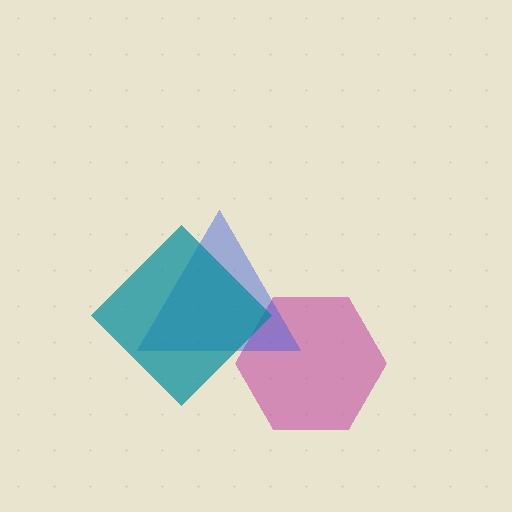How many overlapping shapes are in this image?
There are 3 overlapping shapes in the image.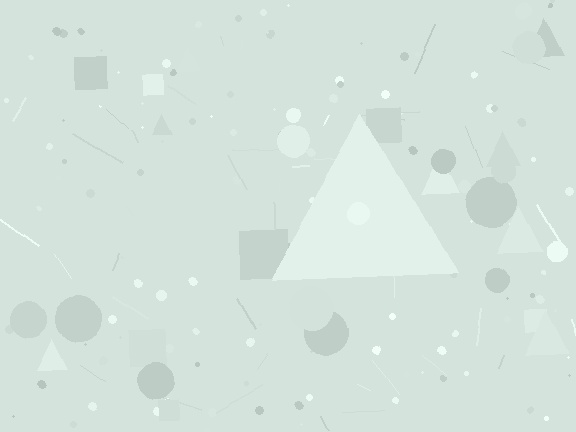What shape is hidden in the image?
A triangle is hidden in the image.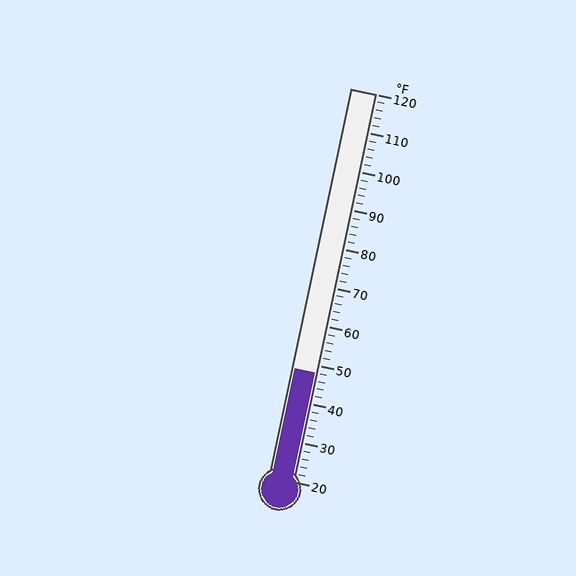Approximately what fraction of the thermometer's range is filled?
The thermometer is filled to approximately 30% of its range.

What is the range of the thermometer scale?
The thermometer scale ranges from 20°F to 120°F.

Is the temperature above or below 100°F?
The temperature is below 100°F.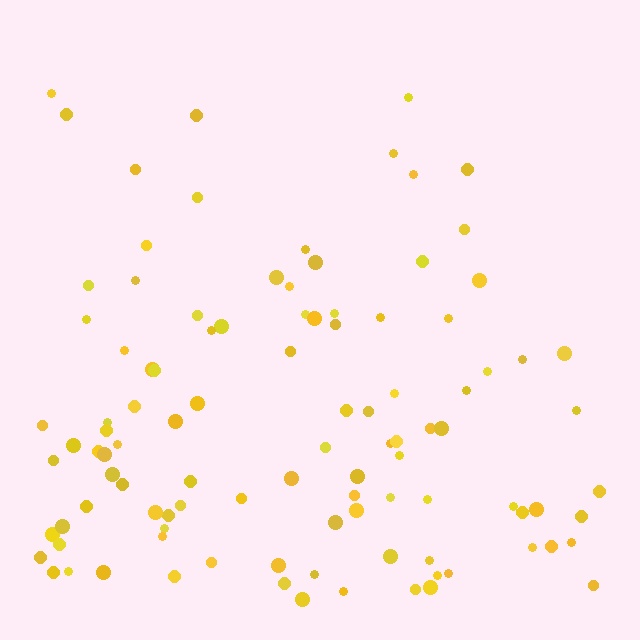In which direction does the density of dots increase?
From top to bottom, with the bottom side densest.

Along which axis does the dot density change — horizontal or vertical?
Vertical.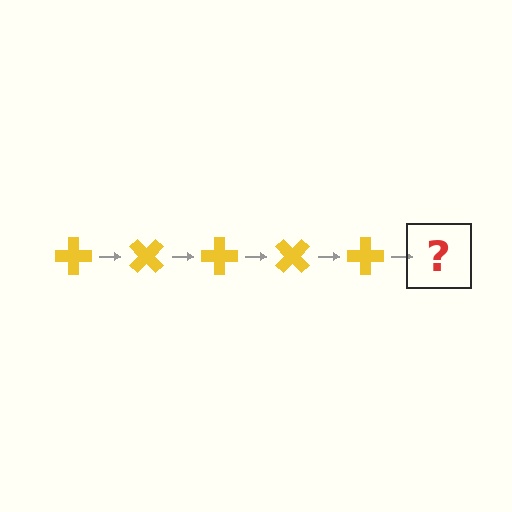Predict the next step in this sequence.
The next step is a yellow cross rotated 225 degrees.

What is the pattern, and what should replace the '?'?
The pattern is that the cross rotates 45 degrees each step. The '?' should be a yellow cross rotated 225 degrees.